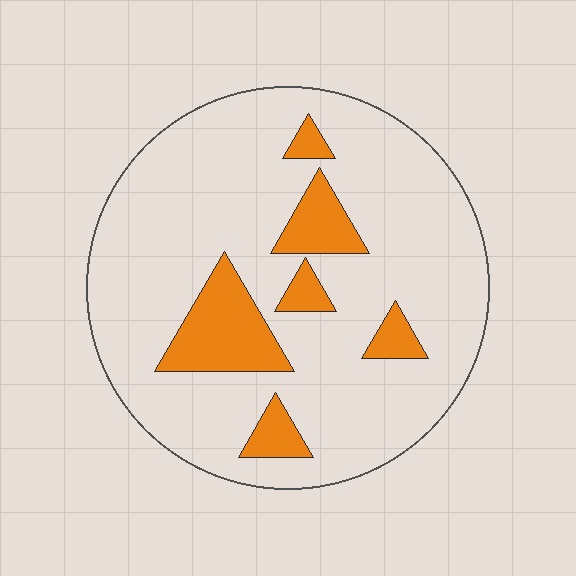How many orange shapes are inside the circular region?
6.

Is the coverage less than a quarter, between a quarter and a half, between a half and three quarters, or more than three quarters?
Less than a quarter.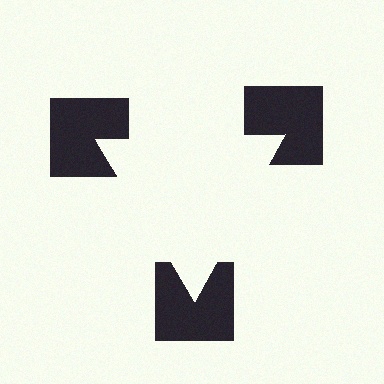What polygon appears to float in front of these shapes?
An illusory triangle — its edges are inferred from the aligned wedge cuts in the notched squares, not physically drawn.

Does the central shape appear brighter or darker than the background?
It typically appears slightly brighter than the background, even though no actual brightness change is drawn.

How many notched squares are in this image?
There are 3 — one at each vertex of the illusory triangle.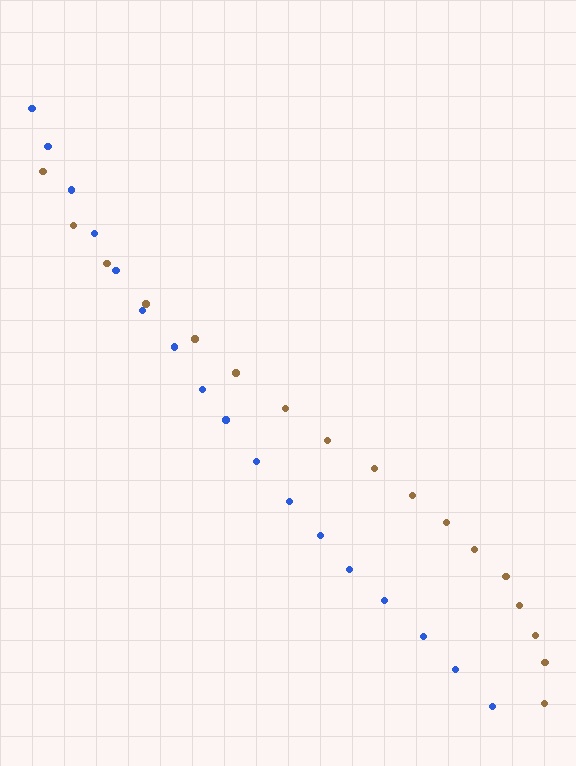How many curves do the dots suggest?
There are 2 distinct paths.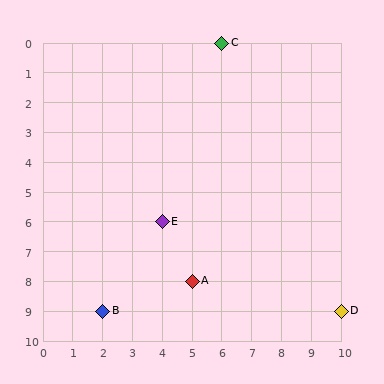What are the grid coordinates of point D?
Point D is at grid coordinates (10, 9).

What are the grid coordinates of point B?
Point B is at grid coordinates (2, 9).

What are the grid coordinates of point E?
Point E is at grid coordinates (4, 6).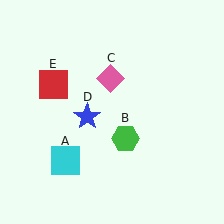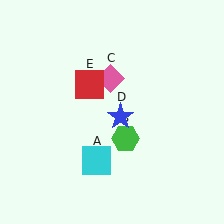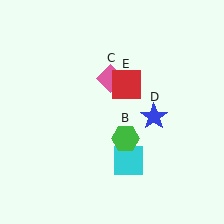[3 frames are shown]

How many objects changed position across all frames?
3 objects changed position: cyan square (object A), blue star (object D), red square (object E).